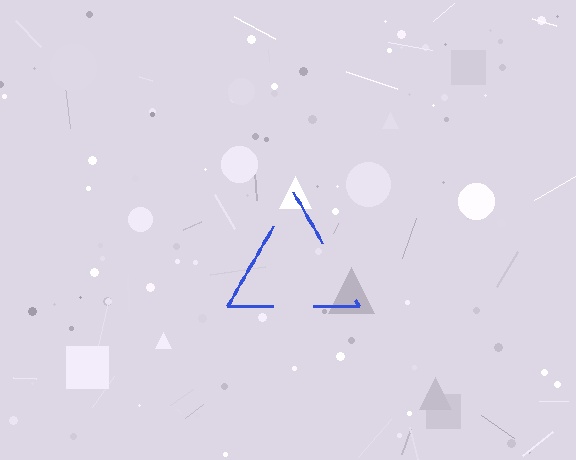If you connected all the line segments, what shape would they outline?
They would outline a triangle.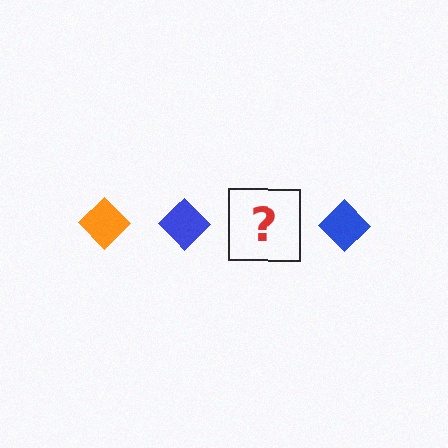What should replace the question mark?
The question mark should be replaced with an orange diamond.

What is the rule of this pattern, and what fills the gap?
The rule is that the pattern cycles through orange, blue diamonds. The gap should be filled with an orange diamond.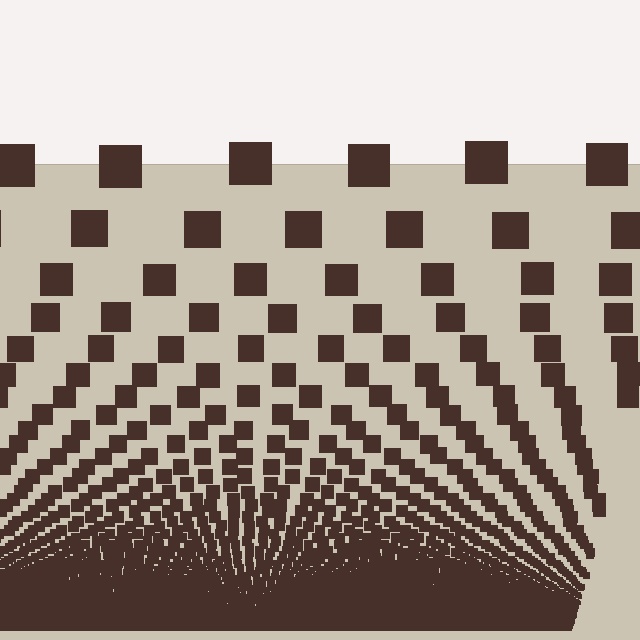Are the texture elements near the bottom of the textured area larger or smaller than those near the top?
Smaller. The gradient is inverted — elements near the bottom are smaller and denser.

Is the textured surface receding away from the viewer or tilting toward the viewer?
The surface appears to tilt toward the viewer. Texture elements get larger and sparser toward the top.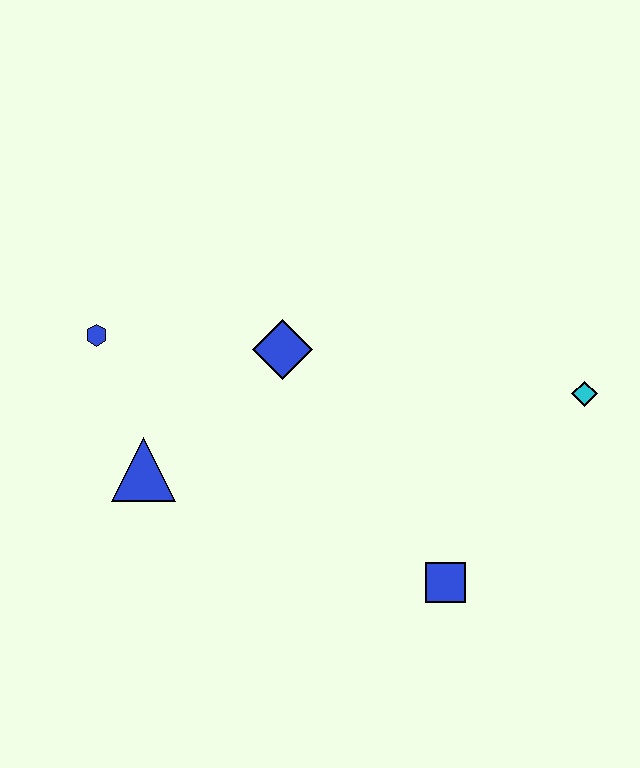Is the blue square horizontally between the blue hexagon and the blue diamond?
No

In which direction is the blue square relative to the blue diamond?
The blue square is below the blue diamond.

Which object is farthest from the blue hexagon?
The cyan diamond is farthest from the blue hexagon.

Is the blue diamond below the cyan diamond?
No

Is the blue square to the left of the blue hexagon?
No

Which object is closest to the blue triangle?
The blue hexagon is closest to the blue triangle.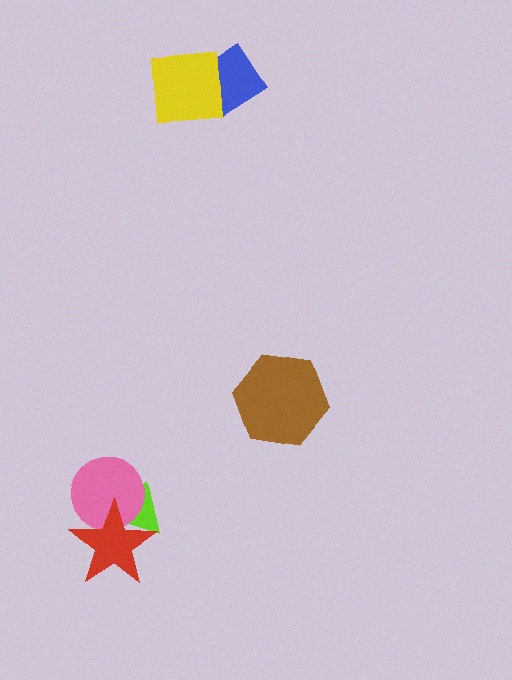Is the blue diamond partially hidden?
Yes, it is partially covered by another shape.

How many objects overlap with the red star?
2 objects overlap with the red star.